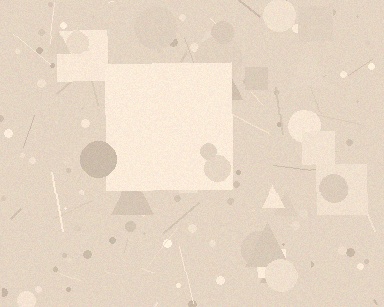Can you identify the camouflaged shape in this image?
The camouflaged shape is a square.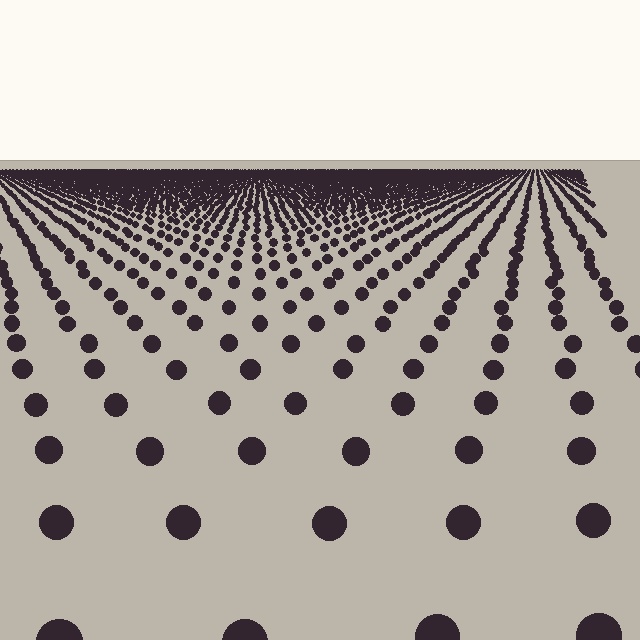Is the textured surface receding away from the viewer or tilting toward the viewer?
The surface is receding away from the viewer. Texture elements get smaller and denser toward the top.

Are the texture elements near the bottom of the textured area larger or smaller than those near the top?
Larger. Near the bottom, elements are closer to the viewer and appear at a bigger on-screen size.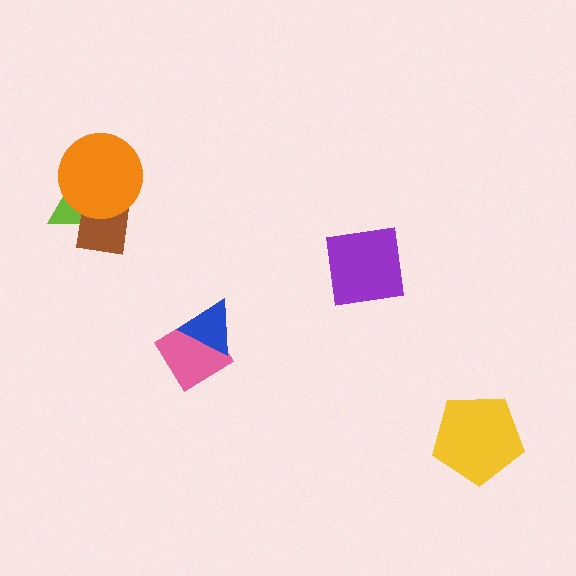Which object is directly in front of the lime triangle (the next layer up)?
The brown square is directly in front of the lime triangle.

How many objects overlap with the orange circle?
2 objects overlap with the orange circle.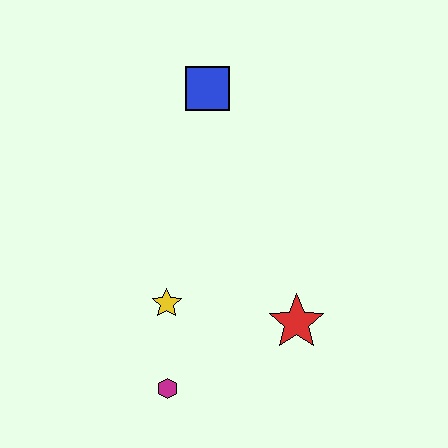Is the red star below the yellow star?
Yes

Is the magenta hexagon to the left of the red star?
Yes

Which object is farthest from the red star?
The blue square is farthest from the red star.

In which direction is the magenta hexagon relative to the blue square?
The magenta hexagon is below the blue square.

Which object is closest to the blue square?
The yellow star is closest to the blue square.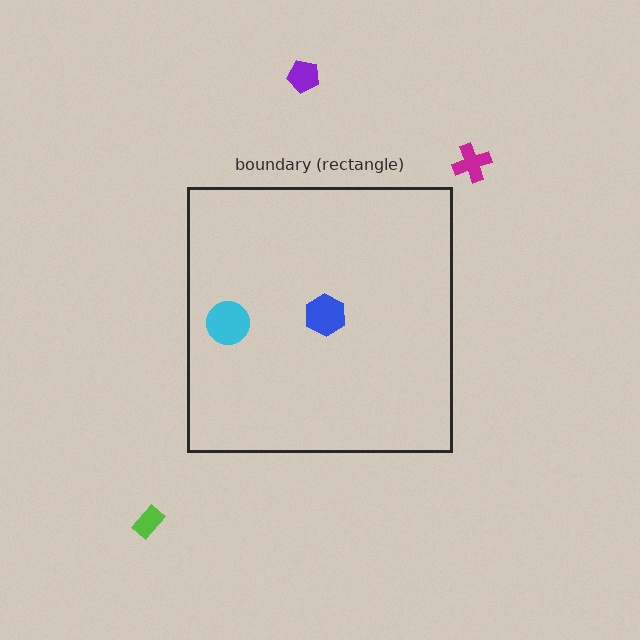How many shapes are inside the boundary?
2 inside, 3 outside.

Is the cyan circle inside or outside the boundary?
Inside.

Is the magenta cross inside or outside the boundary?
Outside.